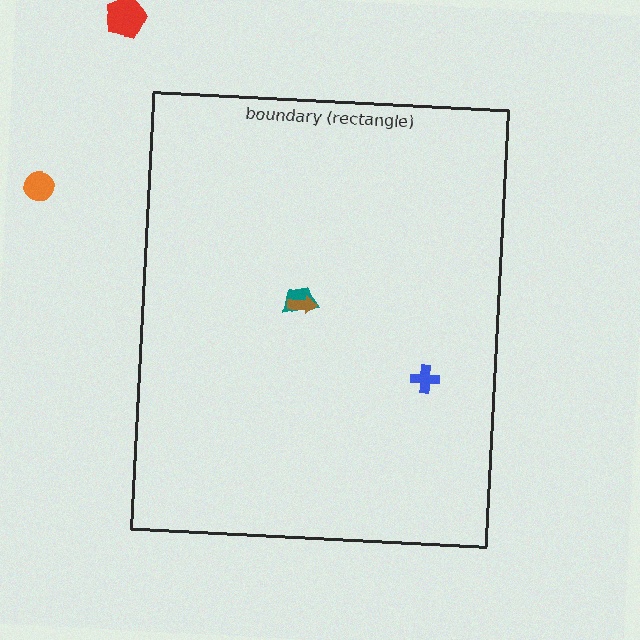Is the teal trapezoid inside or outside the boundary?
Inside.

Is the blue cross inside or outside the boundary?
Inside.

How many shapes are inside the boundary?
3 inside, 2 outside.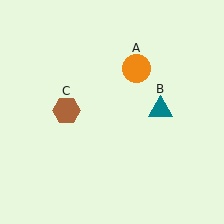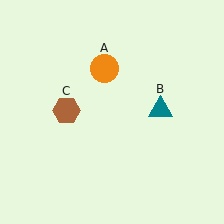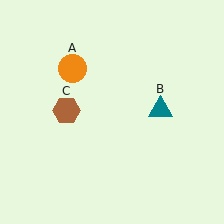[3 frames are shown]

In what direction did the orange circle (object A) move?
The orange circle (object A) moved left.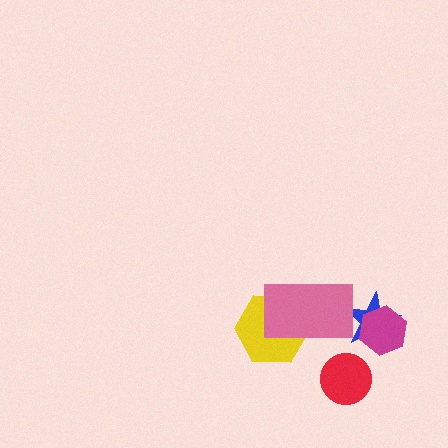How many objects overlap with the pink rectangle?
2 objects overlap with the pink rectangle.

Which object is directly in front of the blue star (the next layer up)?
The magenta hexagon is directly in front of the blue star.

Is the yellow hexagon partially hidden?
Yes, it is partially covered by another shape.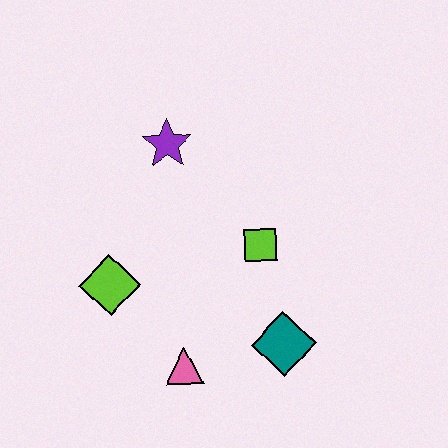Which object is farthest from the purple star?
The teal diamond is farthest from the purple star.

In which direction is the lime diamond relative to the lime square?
The lime diamond is to the left of the lime square.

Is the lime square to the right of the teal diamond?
No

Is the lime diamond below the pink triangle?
No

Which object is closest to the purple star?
The lime square is closest to the purple star.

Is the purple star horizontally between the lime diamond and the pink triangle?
Yes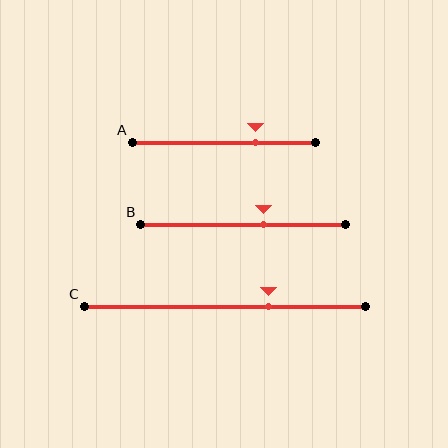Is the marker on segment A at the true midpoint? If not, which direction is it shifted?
No, the marker on segment A is shifted to the right by about 17% of the segment length.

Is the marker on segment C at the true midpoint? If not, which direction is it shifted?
No, the marker on segment C is shifted to the right by about 16% of the segment length.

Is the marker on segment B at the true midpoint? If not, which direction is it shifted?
No, the marker on segment B is shifted to the right by about 10% of the segment length.